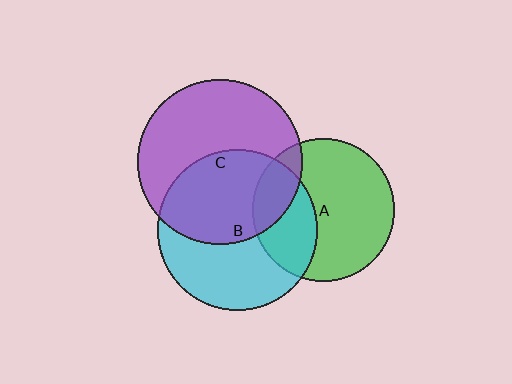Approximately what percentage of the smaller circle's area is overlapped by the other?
Approximately 35%.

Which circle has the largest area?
Circle C (purple).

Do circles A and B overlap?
Yes.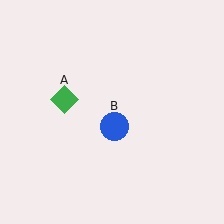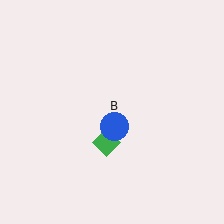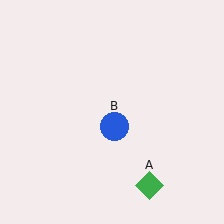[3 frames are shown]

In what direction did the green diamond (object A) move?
The green diamond (object A) moved down and to the right.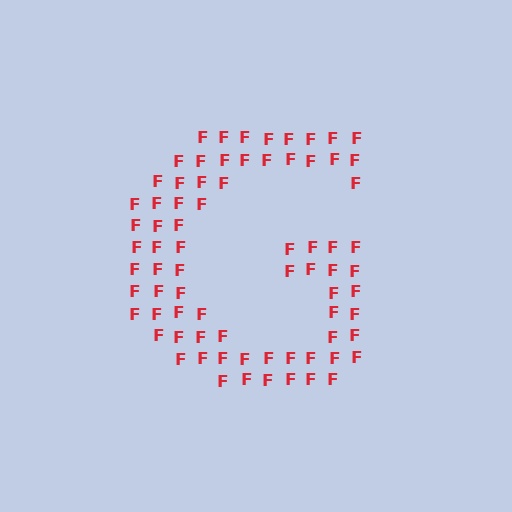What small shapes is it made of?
It is made of small letter F's.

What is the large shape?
The large shape is the letter G.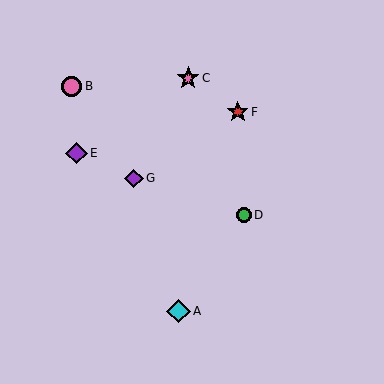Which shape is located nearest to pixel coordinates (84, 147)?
The purple diamond (labeled E) at (77, 153) is nearest to that location.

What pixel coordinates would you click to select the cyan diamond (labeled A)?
Click at (179, 311) to select the cyan diamond A.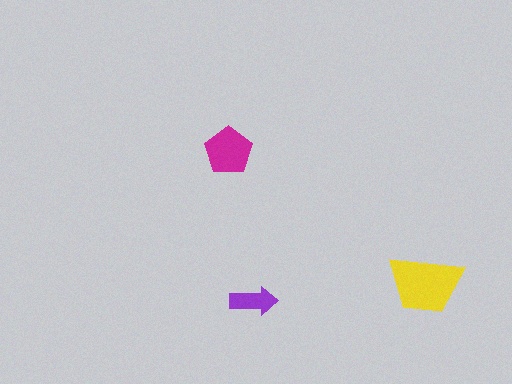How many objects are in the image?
There are 3 objects in the image.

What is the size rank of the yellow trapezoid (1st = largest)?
1st.